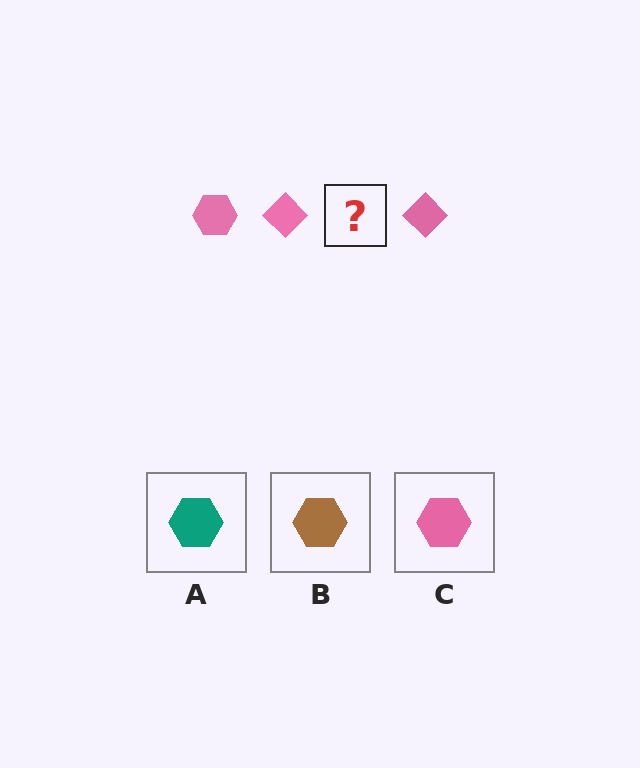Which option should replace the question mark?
Option C.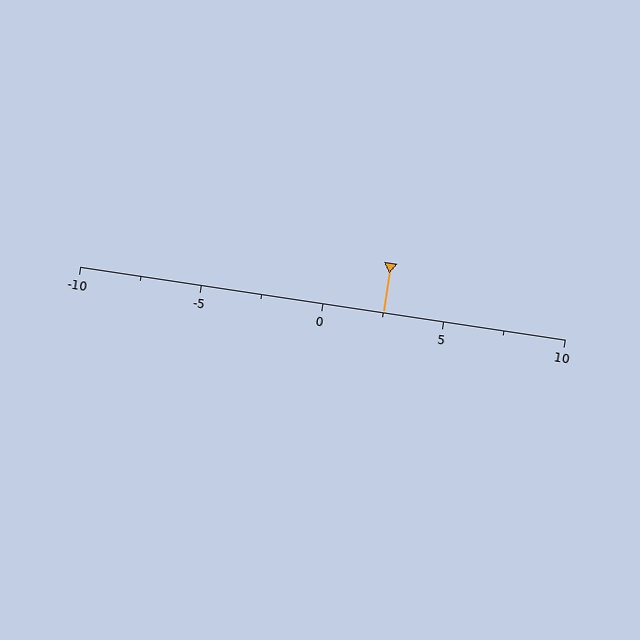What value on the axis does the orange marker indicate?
The marker indicates approximately 2.5.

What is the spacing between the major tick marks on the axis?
The major ticks are spaced 5 apart.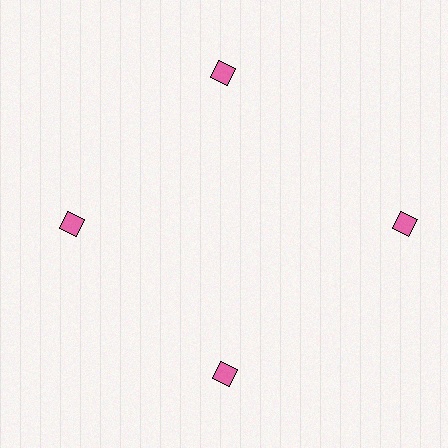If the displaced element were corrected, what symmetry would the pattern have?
It would have 4-fold rotational symmetry — the pattern would map onto itself every 90 degrees.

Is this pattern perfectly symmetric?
No. The 4 pink diamonds are arranged in a ring, but one element near the 3 o'clock position is pushed outward from the center, breaking the 4-fold rotational symmetry.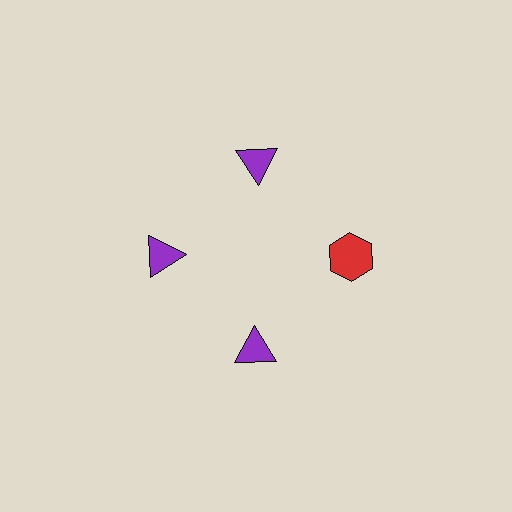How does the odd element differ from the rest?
It differs in both color (red instead of purple) and shape (hexagon instead of triangle).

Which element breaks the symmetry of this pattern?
The red hexagon at roughly the 3 o'clock position breaks the symmetry. All other shapes are purple triangles.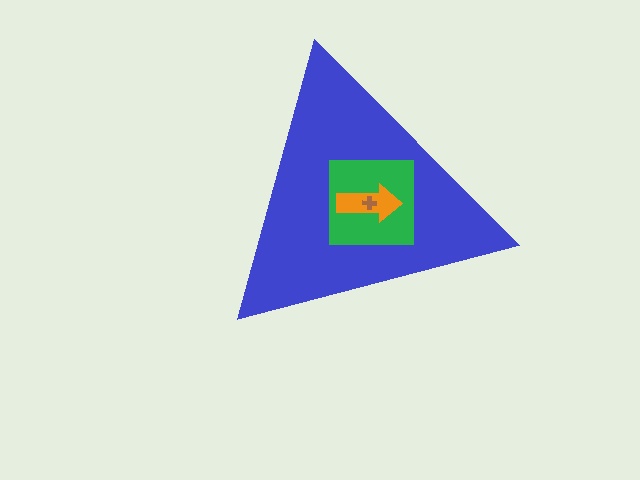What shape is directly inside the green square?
The orange arrow.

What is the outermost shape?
The blue triangle.